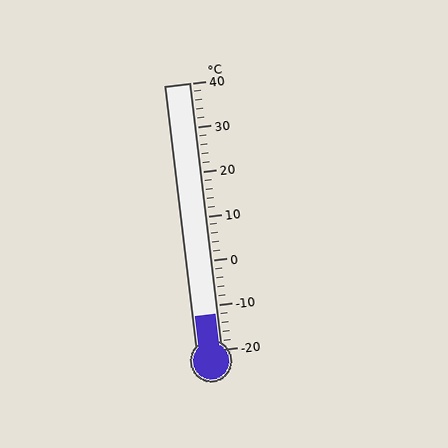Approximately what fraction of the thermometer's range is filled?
The thermometer is filled to approximately 15% of its range.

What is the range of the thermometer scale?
The thermometer scale ranges from -20°C to 40°C.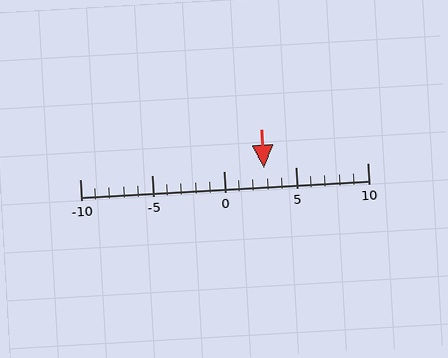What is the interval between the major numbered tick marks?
The major tick marks are spaced 5 units apart.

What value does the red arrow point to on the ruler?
The red arrow points to approximately 3.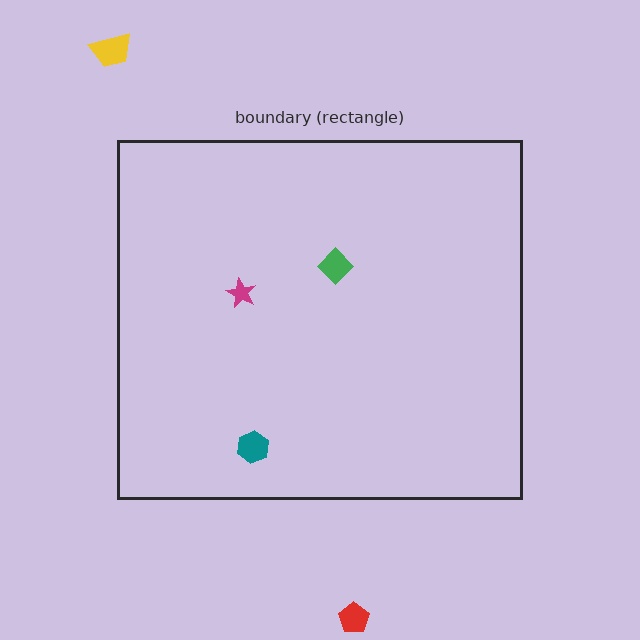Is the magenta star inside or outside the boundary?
Inside.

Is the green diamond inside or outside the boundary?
Inside.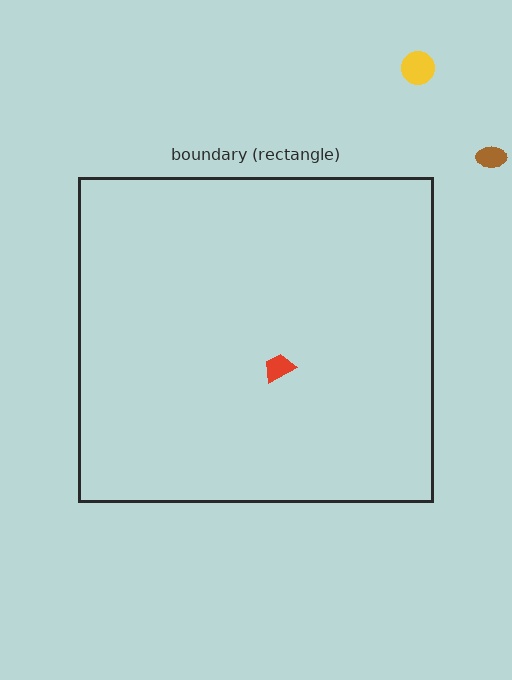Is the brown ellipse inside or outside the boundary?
Outside.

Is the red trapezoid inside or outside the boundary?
Inside.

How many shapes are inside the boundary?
1 inside, 2 outside.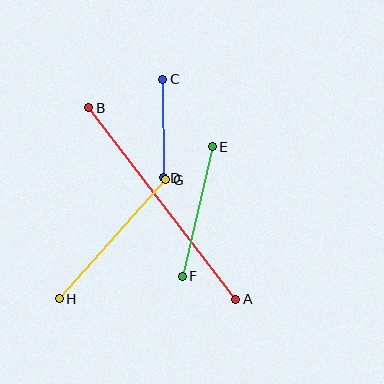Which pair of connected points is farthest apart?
Points A and B are farthest apart.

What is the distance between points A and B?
The distance is approximately 242 pixels.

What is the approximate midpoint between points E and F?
The midpoint is at approximately (197, 211) pixels.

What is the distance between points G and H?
The distance is approximately 160 pixels.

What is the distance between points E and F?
The distance is approximately 133 pixels.